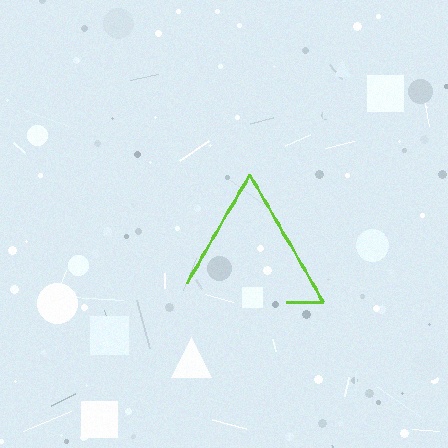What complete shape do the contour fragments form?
The contour fragments form a triangle.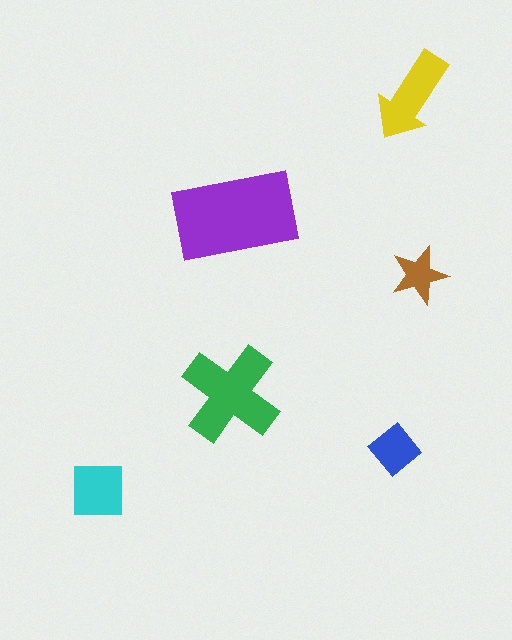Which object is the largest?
The purple rectangle.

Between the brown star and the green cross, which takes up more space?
The green cross.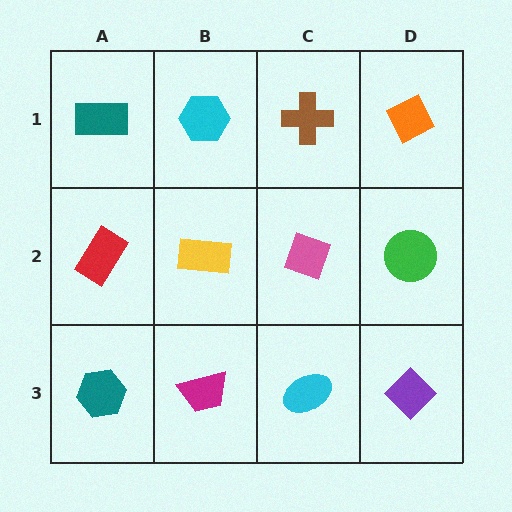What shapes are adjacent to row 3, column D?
A green circle (row 2, column D), a cyan ellipse (row 3, column C).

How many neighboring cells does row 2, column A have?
3.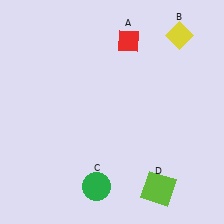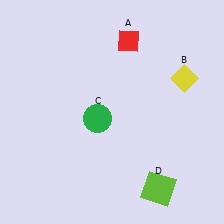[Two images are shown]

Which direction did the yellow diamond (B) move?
The yellow diamond (B) moved down.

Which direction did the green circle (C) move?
The green circle (C) moved up.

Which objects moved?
The objects that moved are: the yellow diamond (B), the green circle (C).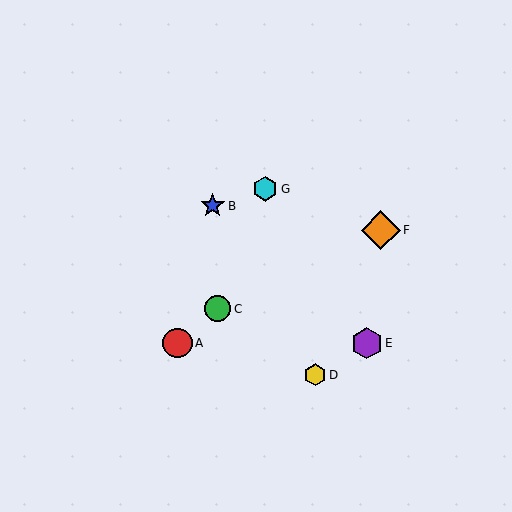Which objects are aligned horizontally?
Objects A, E are aligned horizontally.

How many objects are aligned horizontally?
2 objects (A, E) are aligned horizontally.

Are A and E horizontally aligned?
Yes, both are at y≈343.